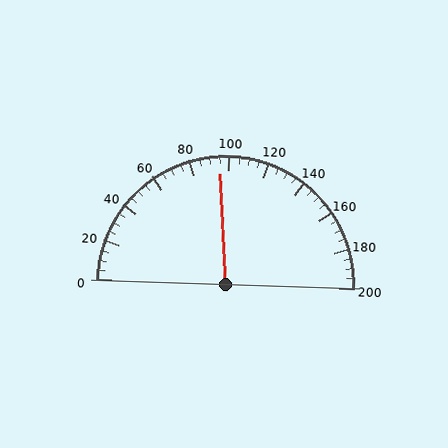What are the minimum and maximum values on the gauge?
The gauge ranges from 0 to 200.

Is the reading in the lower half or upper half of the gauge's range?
The reading is in the lower half of the range (0 to 200).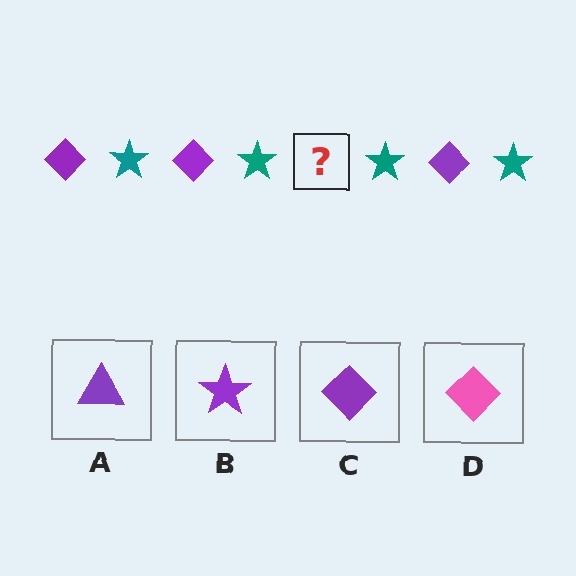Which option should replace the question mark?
Option C.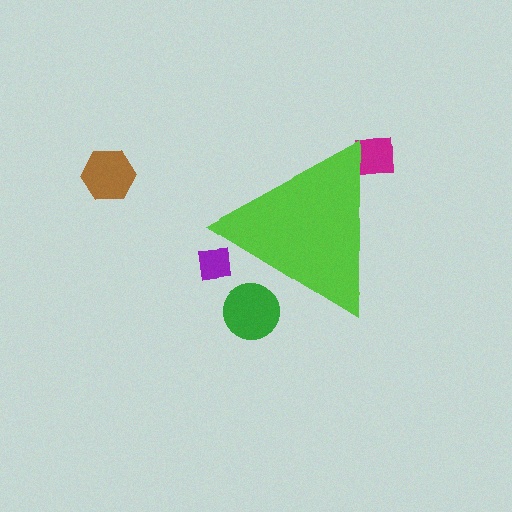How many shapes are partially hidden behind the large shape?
3 shapes are partially hidden.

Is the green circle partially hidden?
Yes, the green circle is partially hidden behind the lime triangle.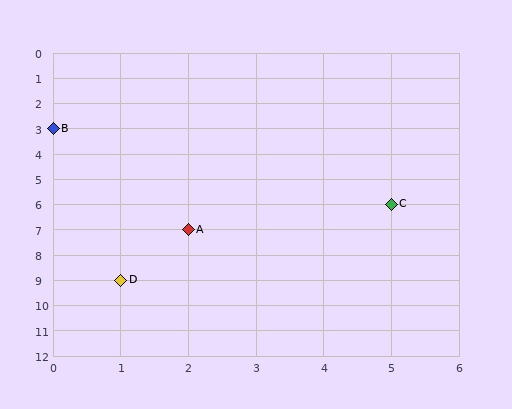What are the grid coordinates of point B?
Point B is at grid coordinates (0, 3).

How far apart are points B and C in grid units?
Points B and C are 5 columns and 3 rows apart (about 5.8 grid units diagonally).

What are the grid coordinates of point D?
Point D is at grid coordinates (1, 9).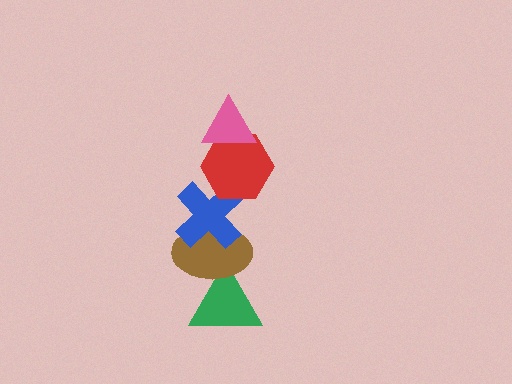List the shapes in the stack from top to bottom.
From top to bottom: the pink triangle, the red hexagon, the blue cross, the brown ellipse, the green triangle.